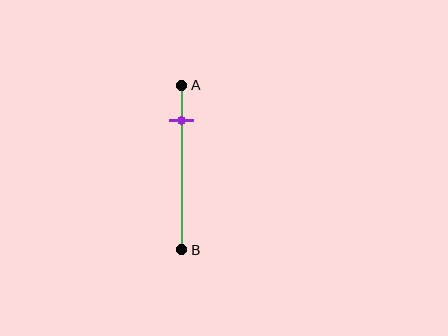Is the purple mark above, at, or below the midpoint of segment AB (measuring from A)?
The purple mark is above the midpoint of segment AB.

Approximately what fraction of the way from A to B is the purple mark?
The purple mark is approximately 20% of the way from A to B.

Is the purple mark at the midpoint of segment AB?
No, the mark is at about 20% from A, not at the 50% midpoint.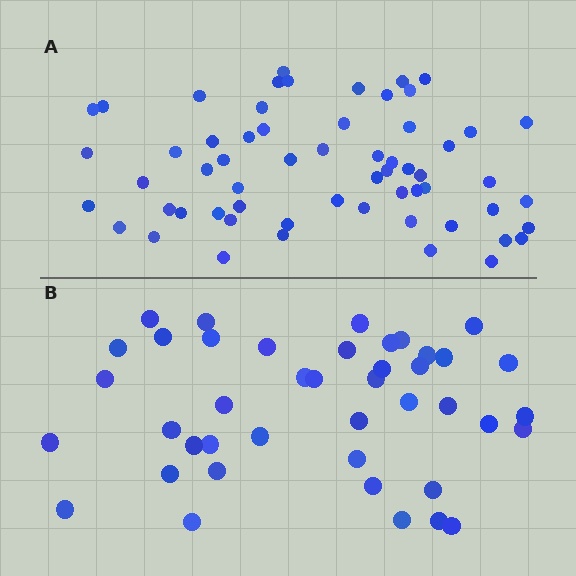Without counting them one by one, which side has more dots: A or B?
Region A (the top region) has more dots.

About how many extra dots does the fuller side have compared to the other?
Region A has approximately 20 more dots than region B.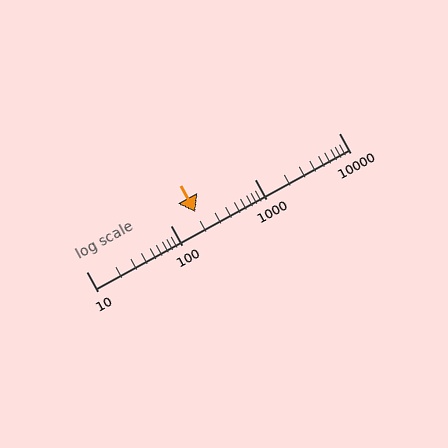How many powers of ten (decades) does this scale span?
The scale spans 3 decades, from 10 to 10000.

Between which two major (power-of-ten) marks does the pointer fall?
The pointer is between 100 and 1000.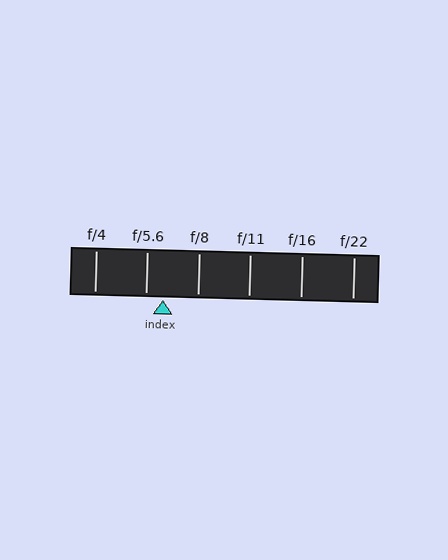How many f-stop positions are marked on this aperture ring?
There are 6 f-stop positions marked.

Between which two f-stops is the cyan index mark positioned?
The index mark is between f/5.6 and f/8.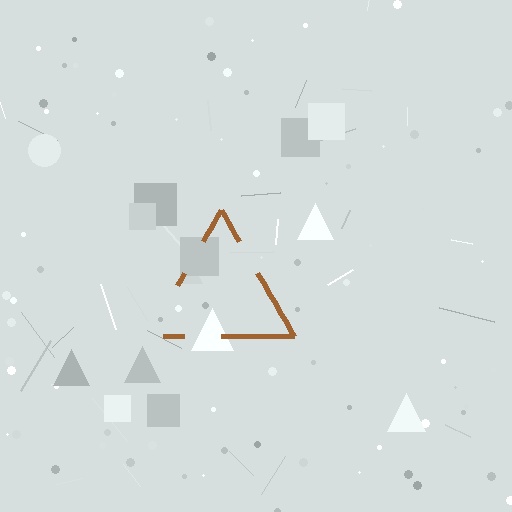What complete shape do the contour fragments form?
The contour fragments form a triangle.